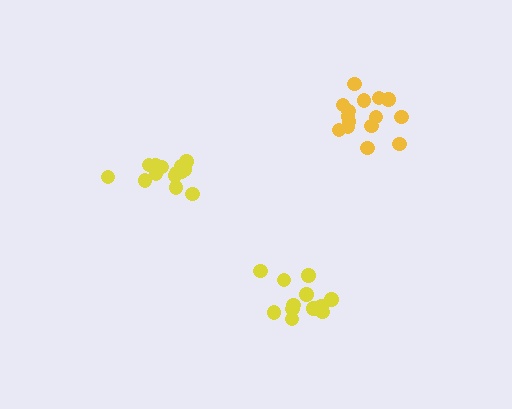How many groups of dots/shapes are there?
There are 3 groups.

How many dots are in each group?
Group 1: 12 dots, Group 2: 14 dots, Group 3: 15 dots (41 total).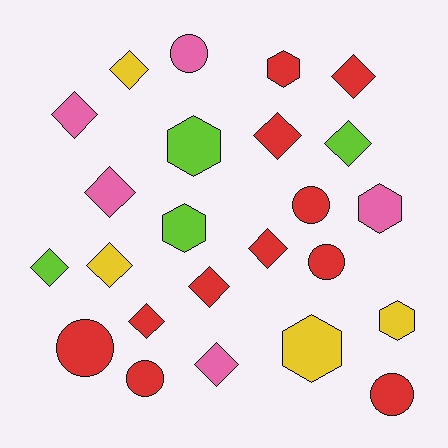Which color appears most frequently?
Red, with 11 objects.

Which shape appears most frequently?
Diamond, with 12 objects.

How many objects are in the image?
There are 24 objects.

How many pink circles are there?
There is 1 pink circle.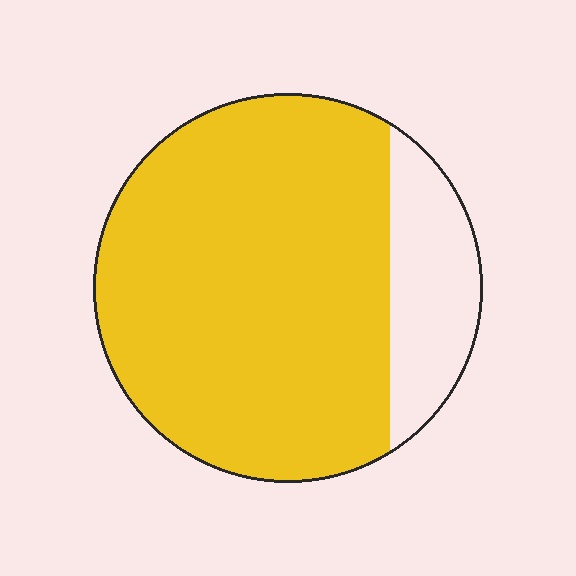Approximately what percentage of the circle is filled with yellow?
Approximately 80%.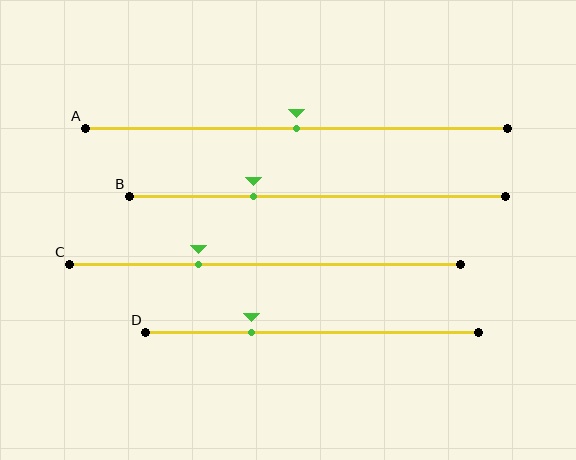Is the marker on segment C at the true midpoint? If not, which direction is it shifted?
No, the marker on segment C is shifted to the left by about 17% of the segment length.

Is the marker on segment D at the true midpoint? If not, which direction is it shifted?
No, the marker on segment D is shifted to the left by about 18% of the segment length.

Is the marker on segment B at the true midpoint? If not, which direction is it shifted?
No, the marker on segment B is shifted to the left by about 17% of the segment length.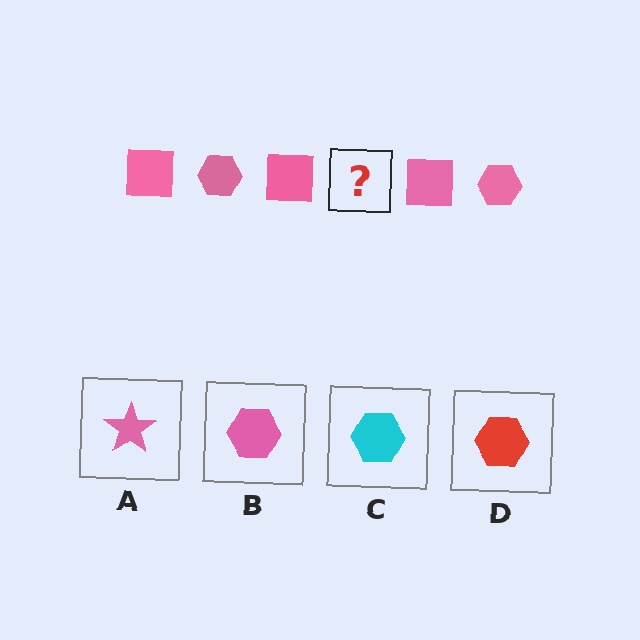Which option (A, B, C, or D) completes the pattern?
B.